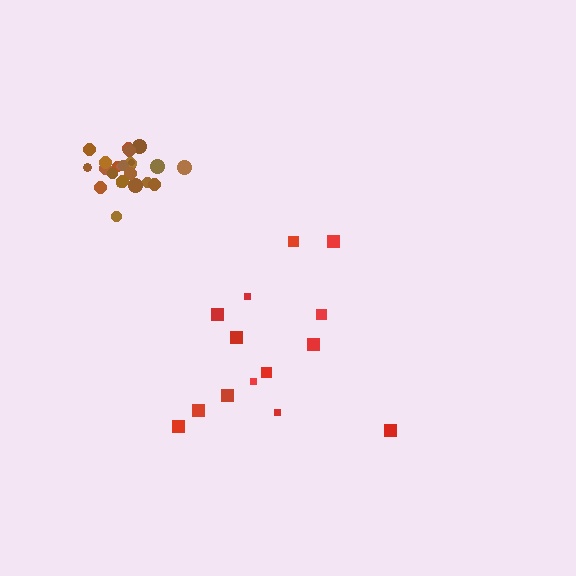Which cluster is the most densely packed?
Brown.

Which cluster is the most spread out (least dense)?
Red.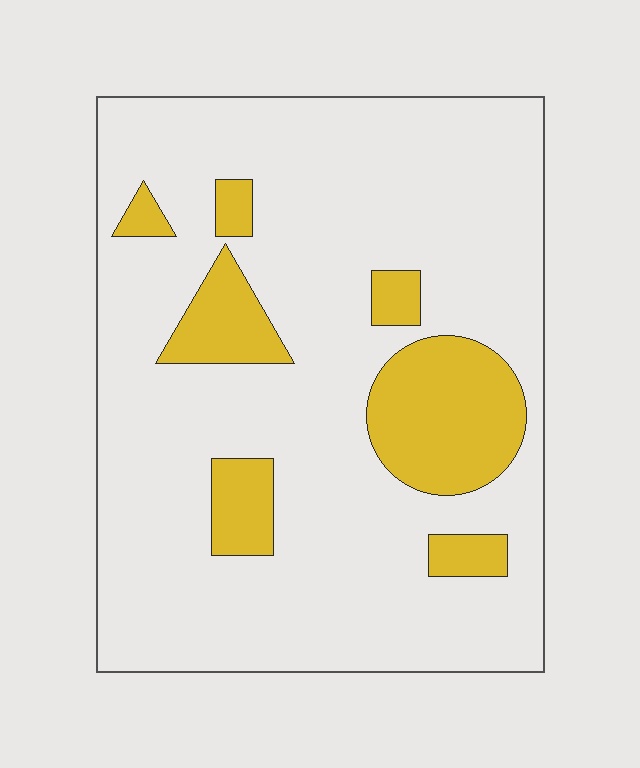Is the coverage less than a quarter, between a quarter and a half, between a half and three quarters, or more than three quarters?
Less than a quarter.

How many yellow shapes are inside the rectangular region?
7.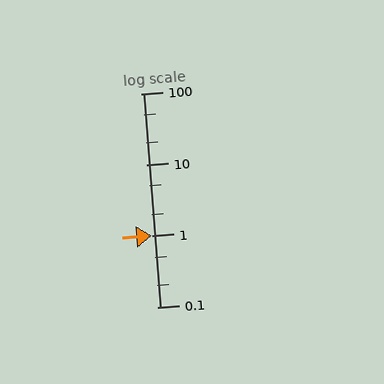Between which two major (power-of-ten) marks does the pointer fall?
The pointer is between 0.1 and 1.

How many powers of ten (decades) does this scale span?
The scale spans 3 decades, from 0.1 to 100.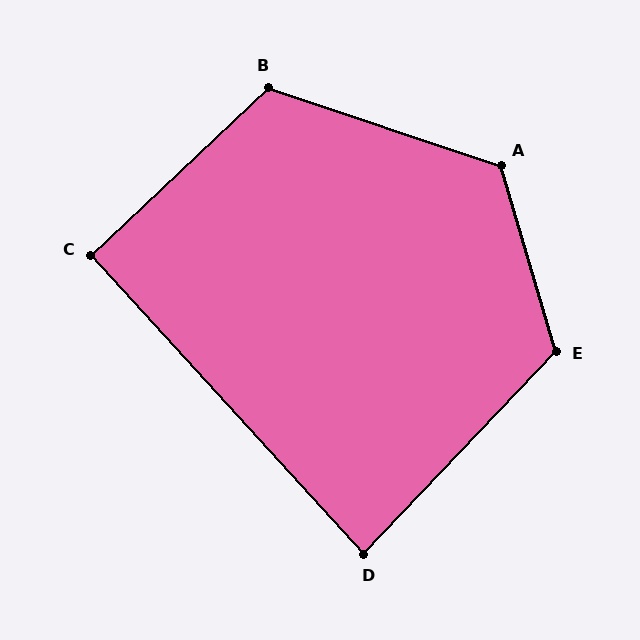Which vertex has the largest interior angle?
A, at approximately 125 degrees.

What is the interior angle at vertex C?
Approximately 91 degrees (approximately right).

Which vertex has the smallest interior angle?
D, at approximately 86 degrees.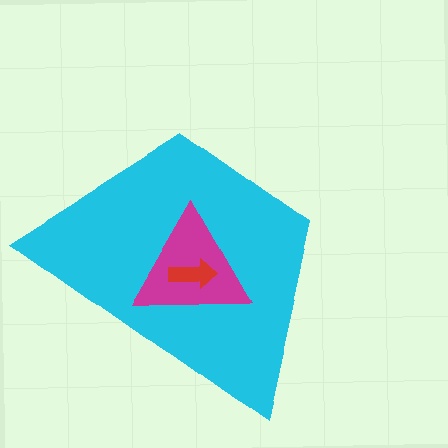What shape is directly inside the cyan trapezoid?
The magenta triangle.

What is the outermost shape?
The cyan trapezoid.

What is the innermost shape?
The red arrow.